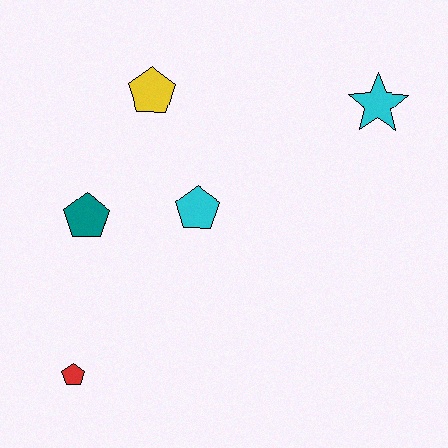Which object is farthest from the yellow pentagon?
The red pentagon is farthest from the yellow pentagon.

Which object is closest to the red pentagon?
The teal pentagon is closest to the red pentagon.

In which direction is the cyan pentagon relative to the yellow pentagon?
The cyan pentagon is below the yellow pentagon.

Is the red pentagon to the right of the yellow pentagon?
No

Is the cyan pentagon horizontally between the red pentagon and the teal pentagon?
No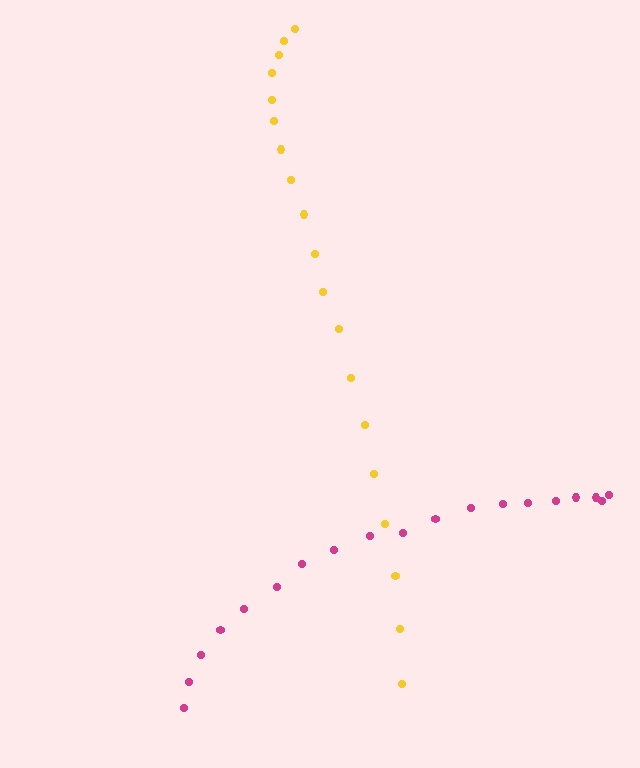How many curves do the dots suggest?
There are 2 distinct paths.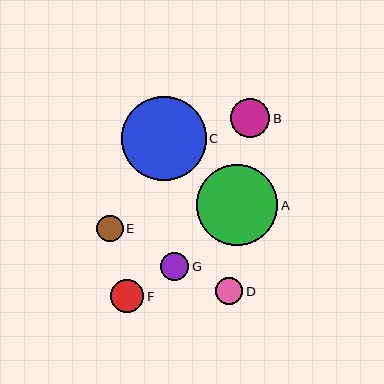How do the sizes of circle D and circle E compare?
Circle D and circle E are approximately the same size.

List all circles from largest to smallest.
From largest to smallest: C, A, B, F, G, D, E.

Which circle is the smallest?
Circle E is the smallest with a size of approximately 26 pixels.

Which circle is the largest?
Circle C is the largest with a size of approximately 84 pixels.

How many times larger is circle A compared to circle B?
Circle A is approximately 2.1 times the size of circle B.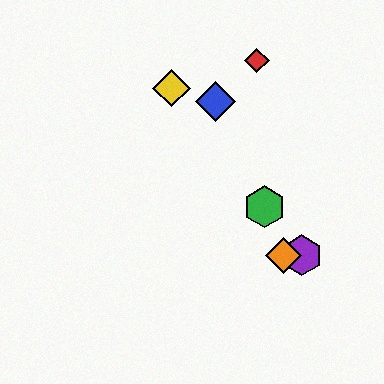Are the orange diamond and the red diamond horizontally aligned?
No, the orange diamond is at y≈255 and the red diamond is at y≈61.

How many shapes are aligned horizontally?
2 shapes (the purple hexagon, the orange diamond) are aligned horizontally.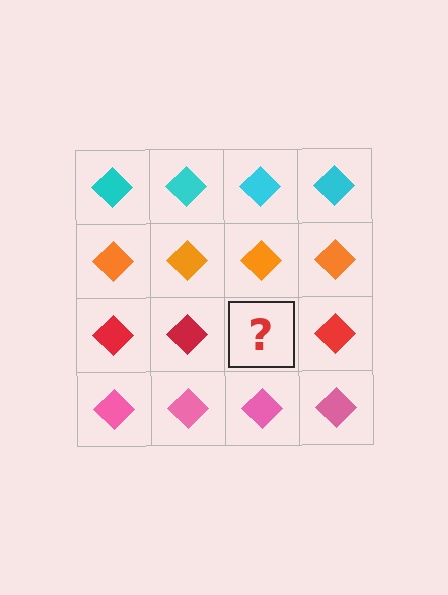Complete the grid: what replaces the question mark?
The question mark should be replaced with a red diamond.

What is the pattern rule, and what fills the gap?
The rule is that each row has a consistent color. The gap should be filled with a red diamond.